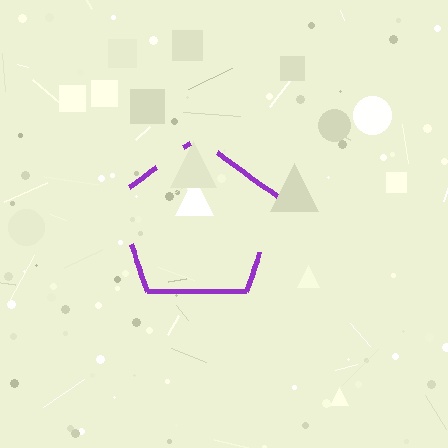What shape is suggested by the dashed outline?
The dashed outline suggests a pentagon.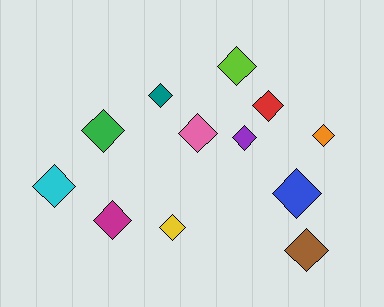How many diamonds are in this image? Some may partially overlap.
There are 12 diamonds.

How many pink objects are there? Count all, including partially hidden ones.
There is 1 pink object.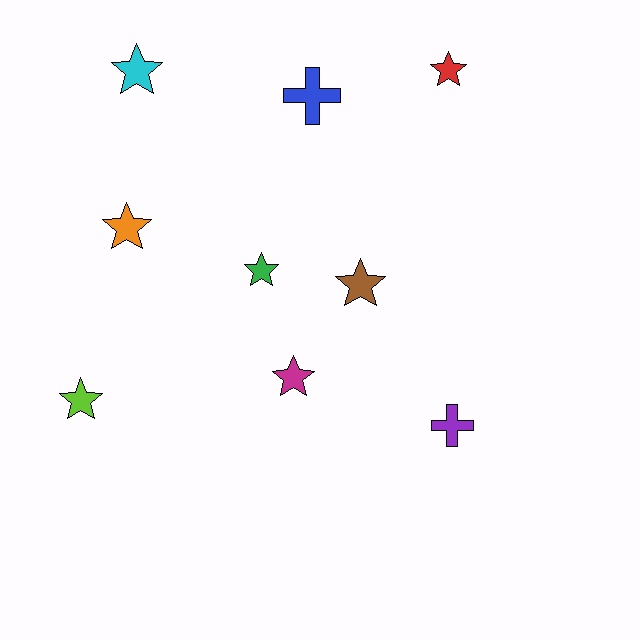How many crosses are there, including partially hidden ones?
There are 2 crosses.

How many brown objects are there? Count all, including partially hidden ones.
There is 1 brown object.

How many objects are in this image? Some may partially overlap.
There are 9 objects.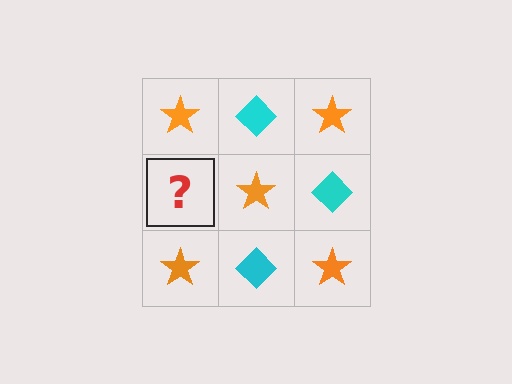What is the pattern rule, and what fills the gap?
The rule is that it alternates orange star and cyan diamond in a checkerboard pattern. The gap should be filled with a cyan diamond.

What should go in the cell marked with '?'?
The missing cell should contain a cyan diamond.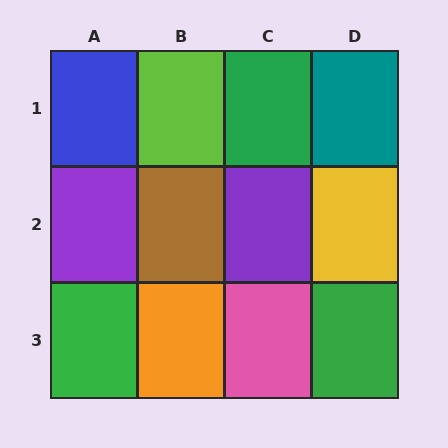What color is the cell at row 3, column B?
Orange.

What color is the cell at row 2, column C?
Purple.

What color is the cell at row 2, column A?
Purple.